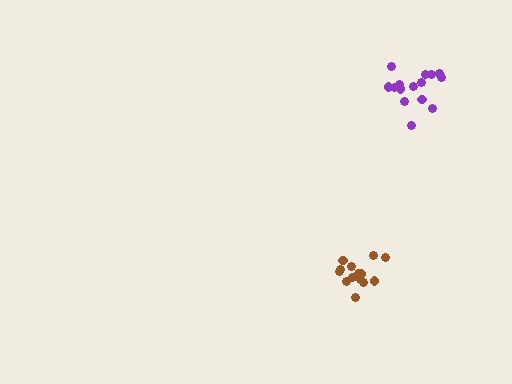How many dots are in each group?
Group 1: 15 dots, Group 2: 15 dots (30 total).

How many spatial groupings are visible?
There are 2 spatial groupings.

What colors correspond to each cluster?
The clusters are colored: purple, brown.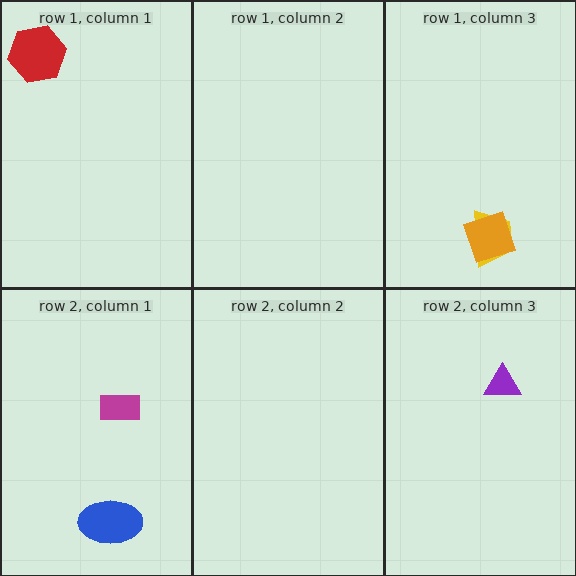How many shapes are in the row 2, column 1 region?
2.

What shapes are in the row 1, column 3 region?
The yellow trapezoid, the orange square.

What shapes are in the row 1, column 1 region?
The red hexagon.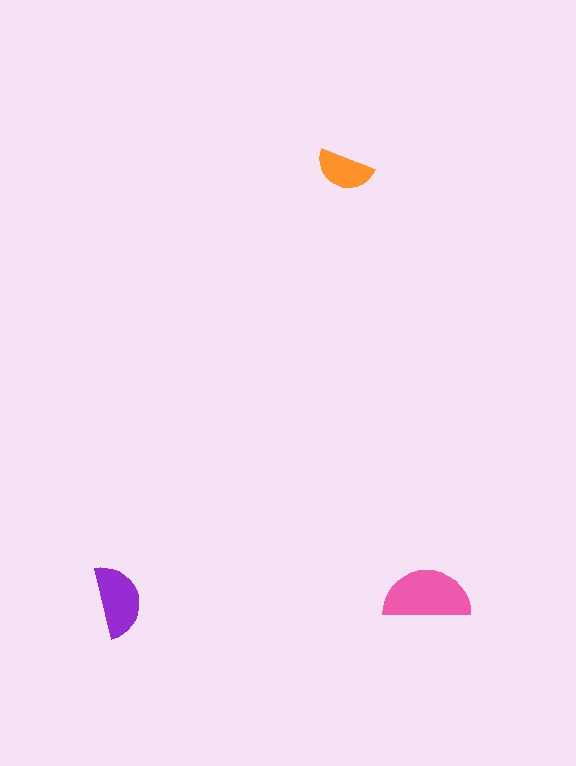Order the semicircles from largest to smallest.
the pink one, the purple one, the orange one.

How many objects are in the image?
There are 3 objects in the image.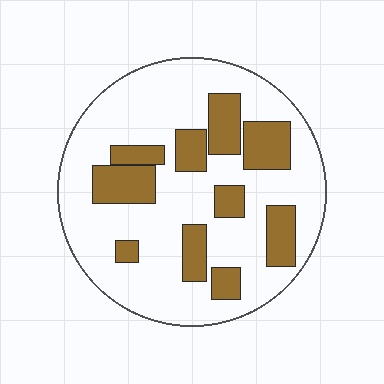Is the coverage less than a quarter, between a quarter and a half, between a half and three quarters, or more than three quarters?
Between a quarter and a half.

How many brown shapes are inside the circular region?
10.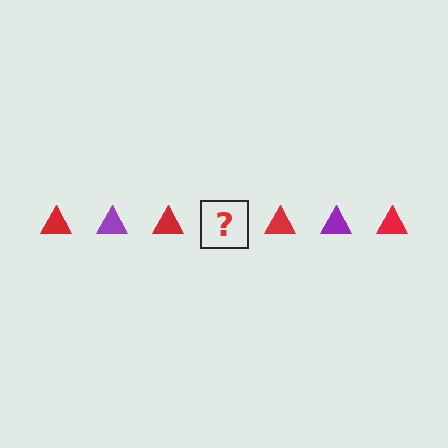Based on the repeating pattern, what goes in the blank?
The blank should be a purple triangle.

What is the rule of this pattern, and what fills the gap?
The rule is that the pattern cycles through red, purple triangles. The gap should be filled with a purple triangle.